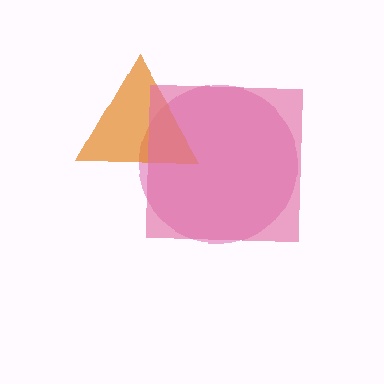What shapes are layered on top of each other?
The layered shapes are: a magenta circle, an orange triangle, a pink square.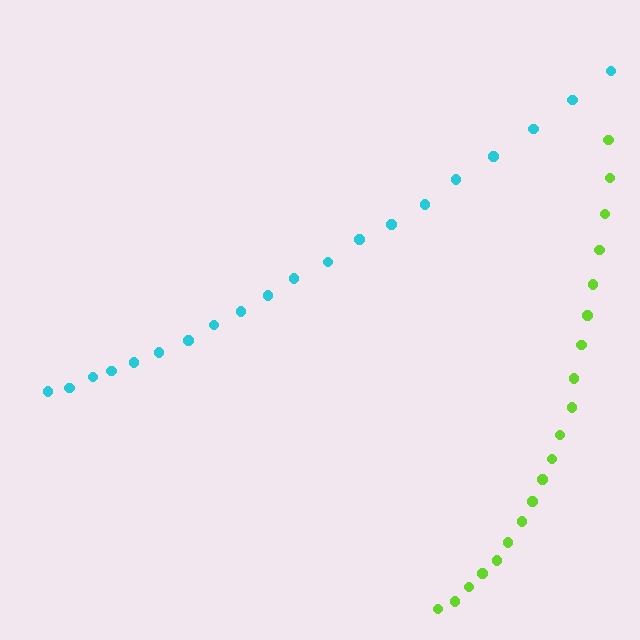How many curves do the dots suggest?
There are 2 distinct paths.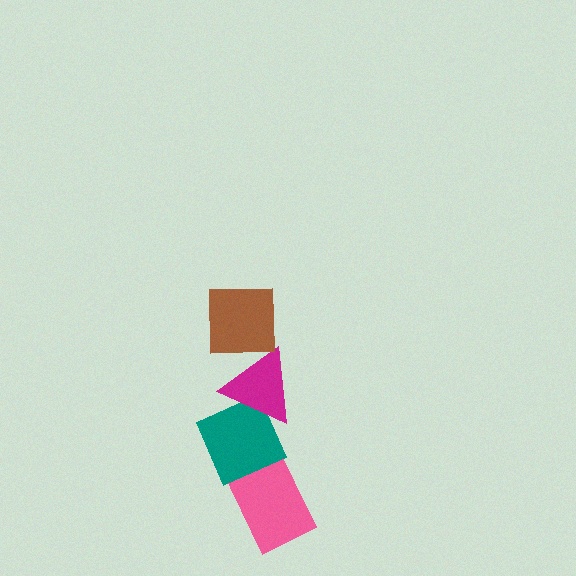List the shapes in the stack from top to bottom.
From top to bottom: the brown square, the magenta triangle, the teal diamond, the pink rectangle.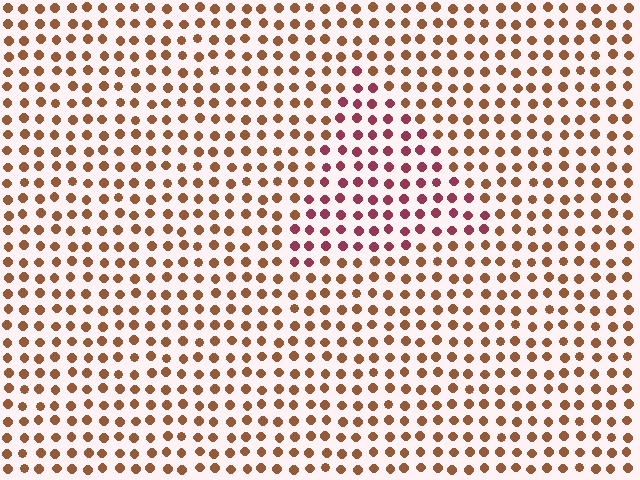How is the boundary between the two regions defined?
The boundary is defined purely by a slight shift in hue (about 42 degrees). Spacing, size, and orientation are identical on both sides.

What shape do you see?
I see a triangle.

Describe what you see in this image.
The image is filled with small brown elements in a uniform arrangement. A triangle-shaped region is visible where the elements are tinted to a slightly different hue, forming a subtle color boundary.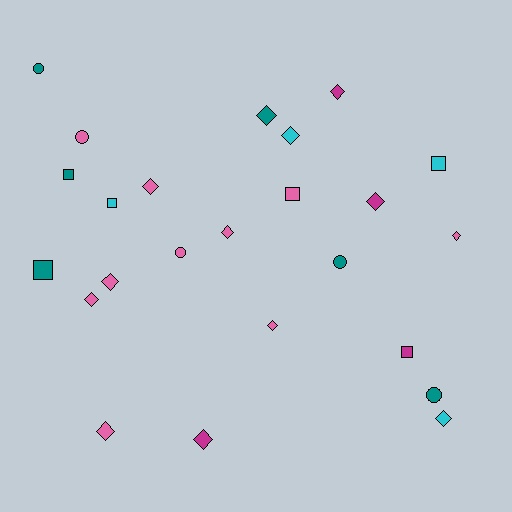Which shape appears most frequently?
Diamond, with 13 objects.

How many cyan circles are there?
There are no cyan circles.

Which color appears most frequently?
Pink, with 10 objects.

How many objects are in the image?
There are 24 objects.